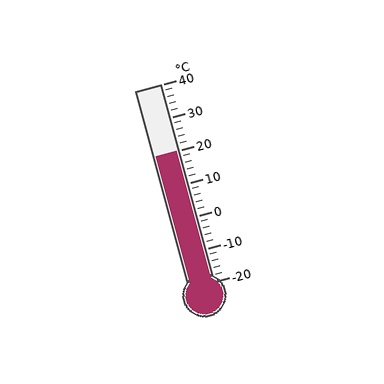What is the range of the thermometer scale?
The thermometer scale ranges from -20°C to 40°C.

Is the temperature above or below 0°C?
The temperature is above 0°C.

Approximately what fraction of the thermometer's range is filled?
The thermometer is filled to approximately 65% of its range.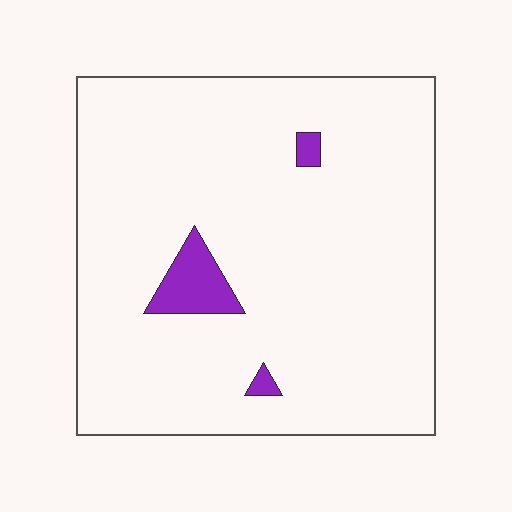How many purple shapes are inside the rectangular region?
3.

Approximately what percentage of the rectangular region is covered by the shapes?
Approximately 5%.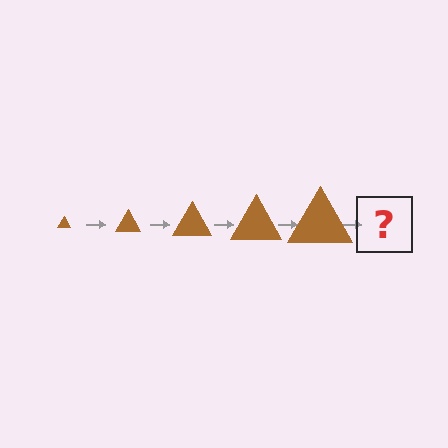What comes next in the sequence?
The next element should be a brown triangle, larger than the previous one.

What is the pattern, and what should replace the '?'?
The pattern is that the triangle gets progressively larger each step. The '?' should be a brown triangle, larger than the previous one.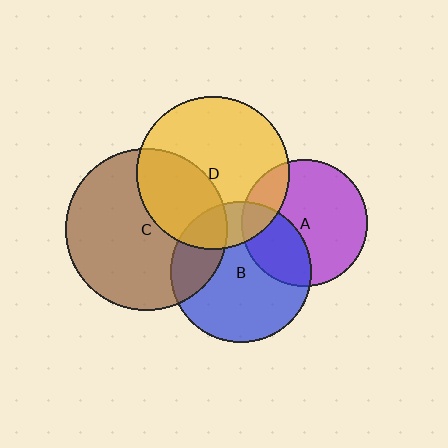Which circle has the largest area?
Circle C (brown).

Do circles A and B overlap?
Yes.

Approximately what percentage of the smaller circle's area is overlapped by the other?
Approximately 30%.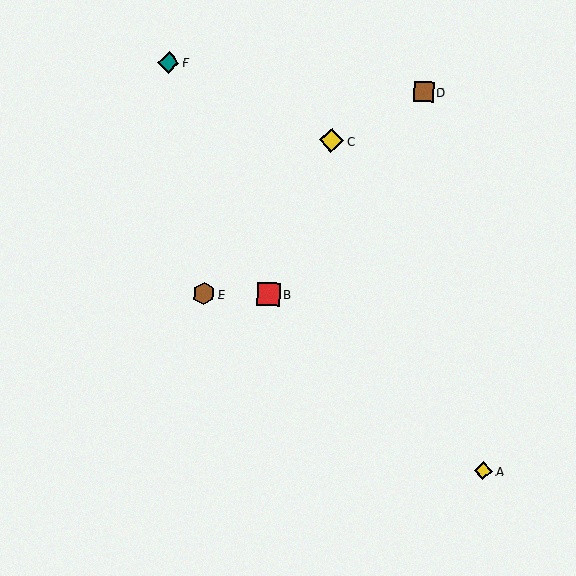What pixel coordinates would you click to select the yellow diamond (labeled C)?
Click at (332, 140) to select the yellow diamond C.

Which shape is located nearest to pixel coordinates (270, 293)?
The red square (labeled B) at (269, 294) is nearest to that location.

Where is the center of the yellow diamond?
The center of the yellow diamond is at (332, 140).